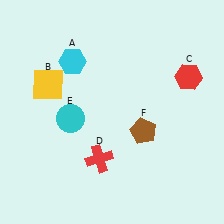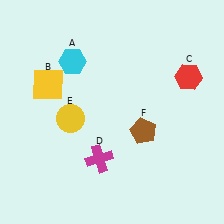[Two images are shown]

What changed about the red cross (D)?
In Image 1, D is red. In Image 2, it changed to magenta.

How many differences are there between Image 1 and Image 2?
There are 2 differences between the two images.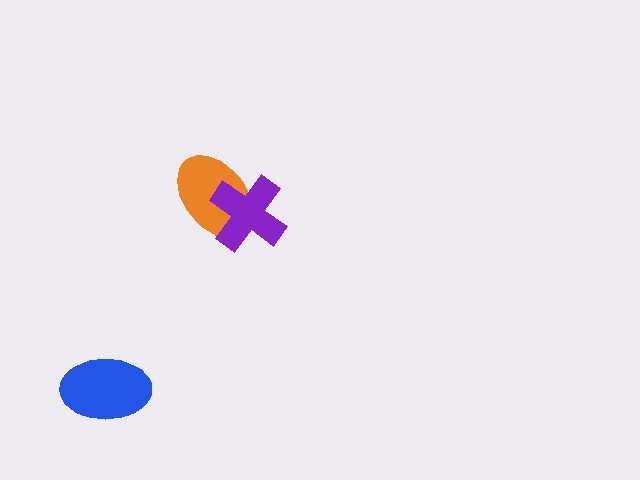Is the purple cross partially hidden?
No, no other shape covers it.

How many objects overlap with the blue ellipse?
0 objects overlap with the blue ellipse.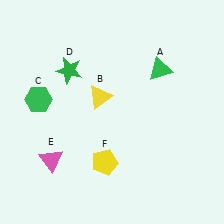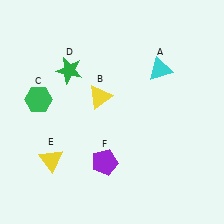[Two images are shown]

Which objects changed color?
A changed from green to cyan. E changed from pink to yellow. F changed from yellow to purple.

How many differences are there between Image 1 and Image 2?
There are 3 differences between the two images.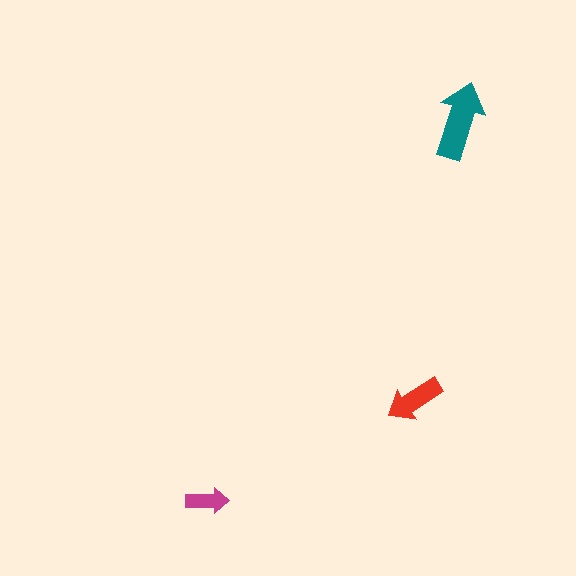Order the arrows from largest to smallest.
the teal one, the red one, the magenta one.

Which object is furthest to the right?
The teal arrow is rightmost.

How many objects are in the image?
There are 3 objects in the image.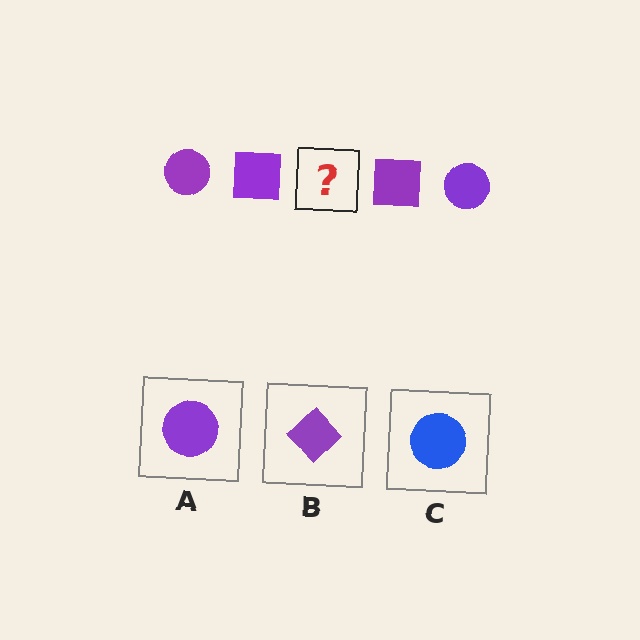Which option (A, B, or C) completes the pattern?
A.